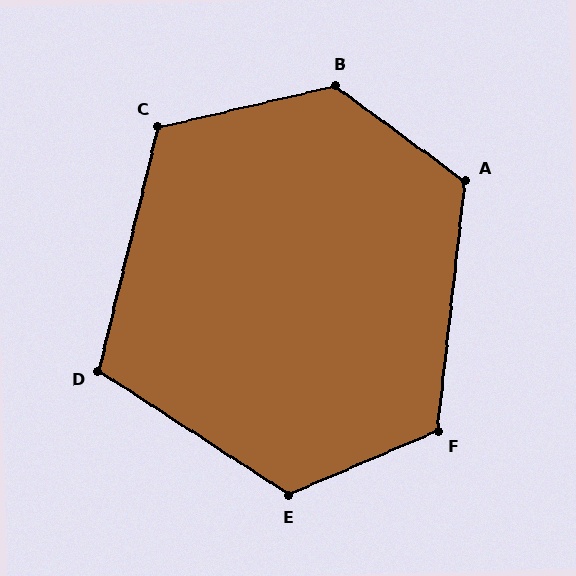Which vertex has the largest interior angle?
B, at approximately 131 degrees.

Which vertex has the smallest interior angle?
D, at approximately 109 degrees.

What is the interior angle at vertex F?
Approximately 120 degrees (obtuse).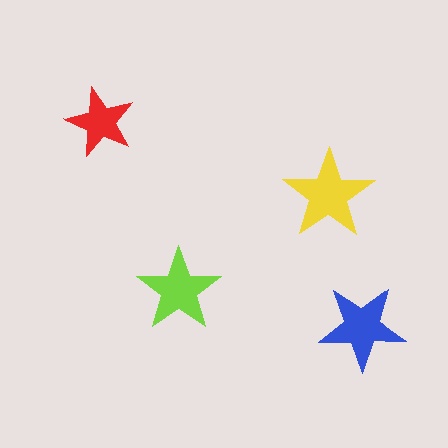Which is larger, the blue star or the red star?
The blue one.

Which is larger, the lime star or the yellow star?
The yellow one.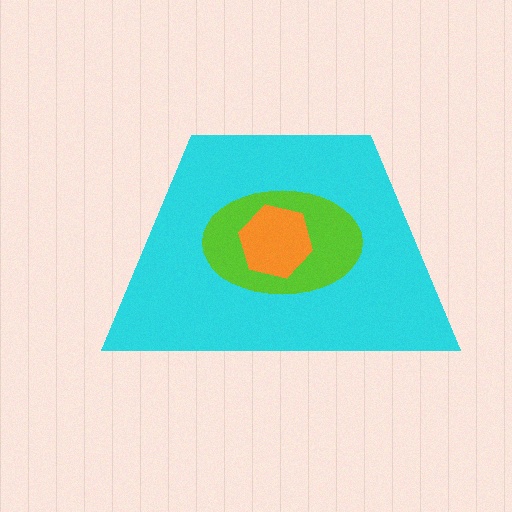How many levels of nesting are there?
3.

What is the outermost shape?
The cyan trapezoid.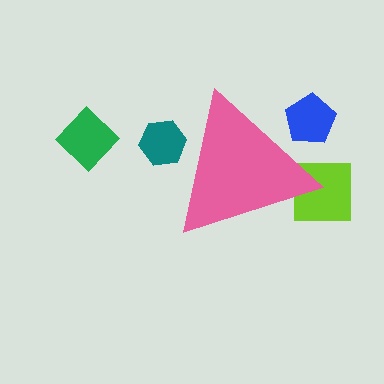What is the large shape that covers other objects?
A pink triangle.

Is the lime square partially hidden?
Yes, the lime square is partially hidden behind the pink triangle.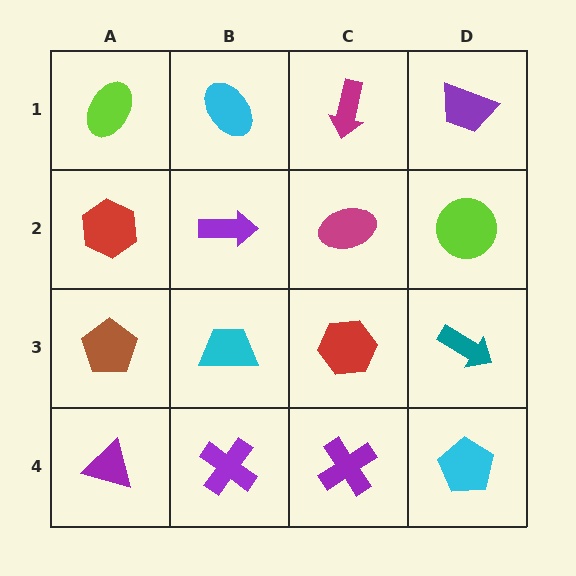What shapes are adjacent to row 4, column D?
A teal arrow (row 3, column D), a purple cross (row 4, column C).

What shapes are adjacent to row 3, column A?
A red hexagon (row 2, column A), a purple triangle (row 4, column A), a cyan trapezoid (row 3, column B).